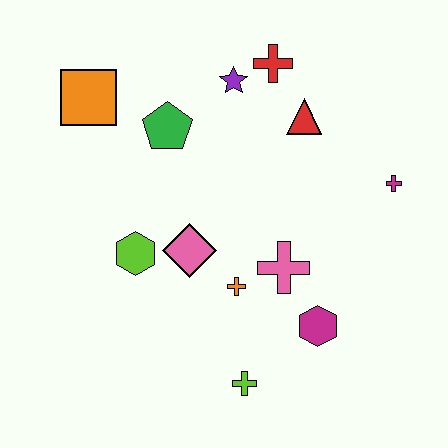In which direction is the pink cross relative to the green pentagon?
The pink cross is below the green pentagon.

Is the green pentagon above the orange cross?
Yes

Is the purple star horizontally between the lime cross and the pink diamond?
Yes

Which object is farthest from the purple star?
The lime cross is farthest from the purple star.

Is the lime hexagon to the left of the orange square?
No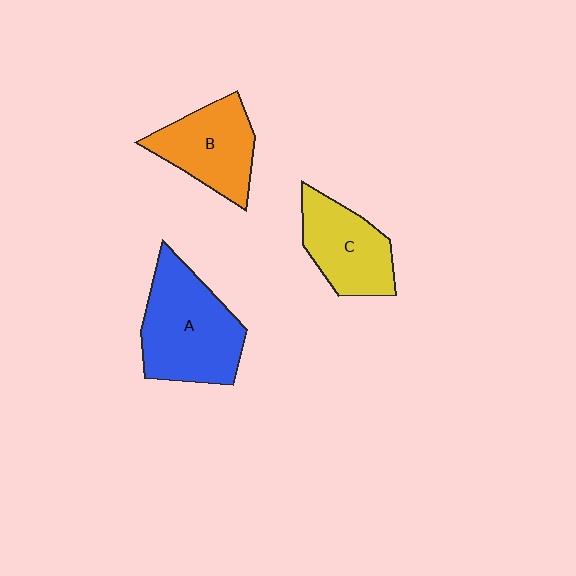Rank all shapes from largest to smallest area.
From largest to smallest: A (blue), B (orange), C (yellow).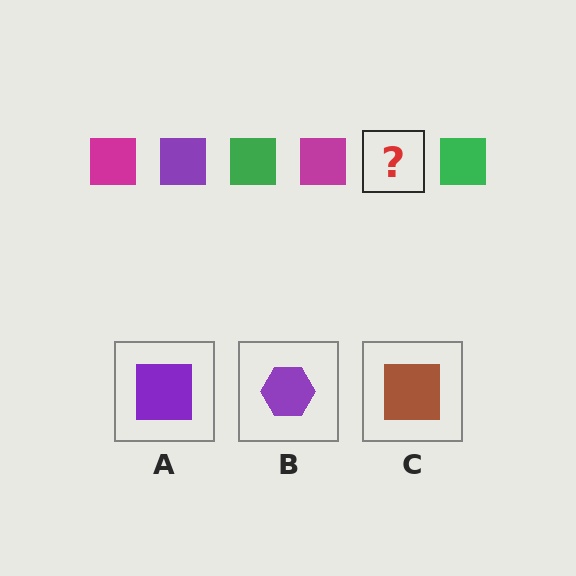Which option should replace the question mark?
Option A.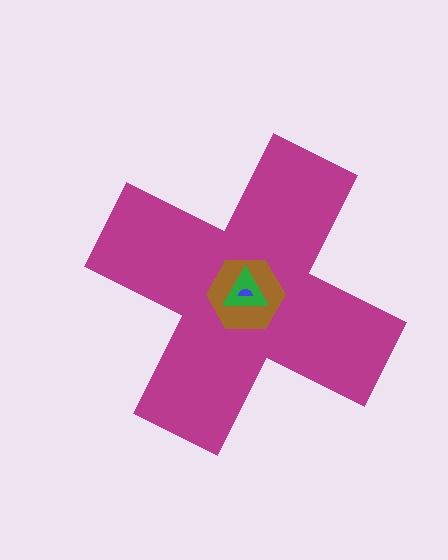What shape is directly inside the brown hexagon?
The green triangle.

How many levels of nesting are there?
4.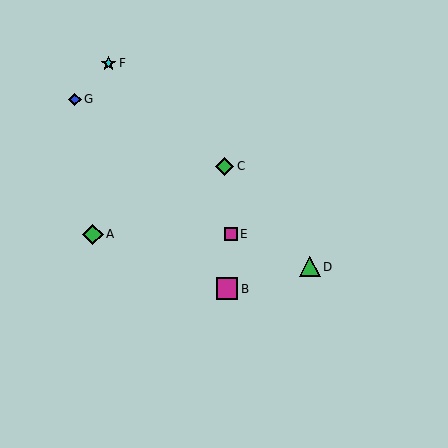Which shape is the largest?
The magenta square (labeled B) is the largest.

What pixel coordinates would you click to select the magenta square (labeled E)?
Click at (231, 234) to select the magenta square E.